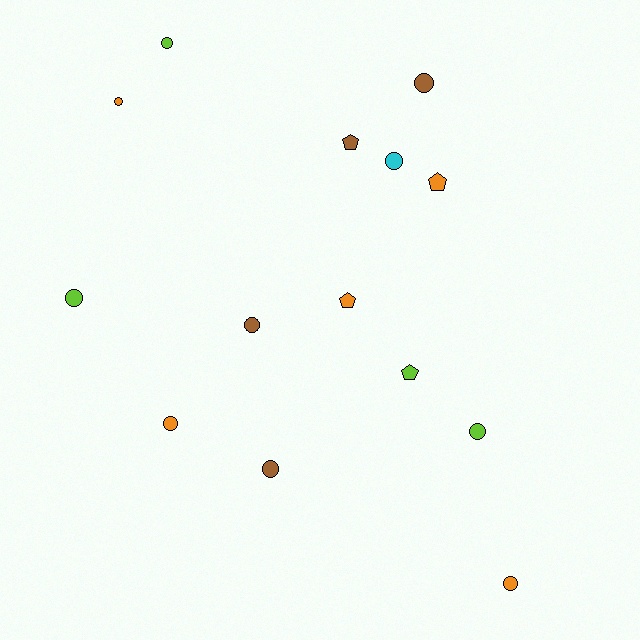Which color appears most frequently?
Orange, with 5 objects.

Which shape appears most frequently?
Circle, with 10 objects.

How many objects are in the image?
There are 14 objects.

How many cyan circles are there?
There is 1 cyan circle.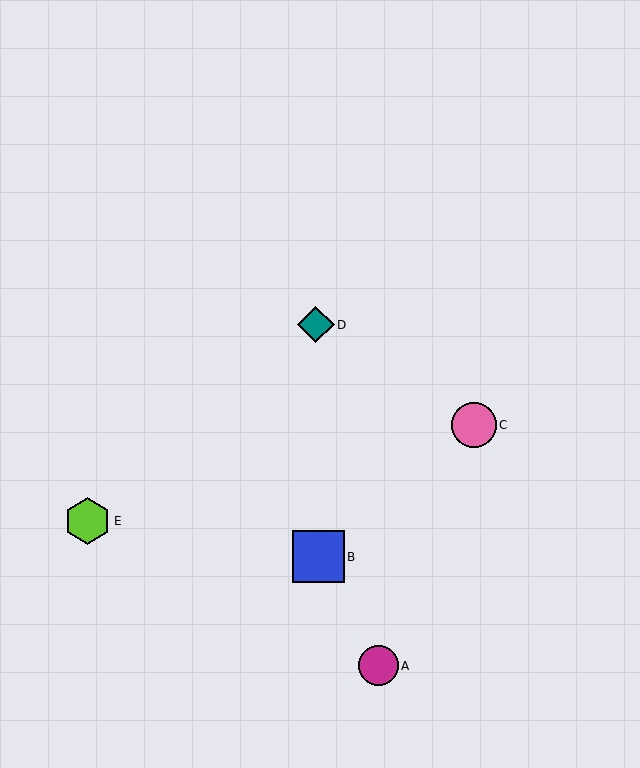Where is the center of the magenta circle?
The center of the magenta circle is at (378, 666).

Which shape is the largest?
The blue square (labeled B) is the largest.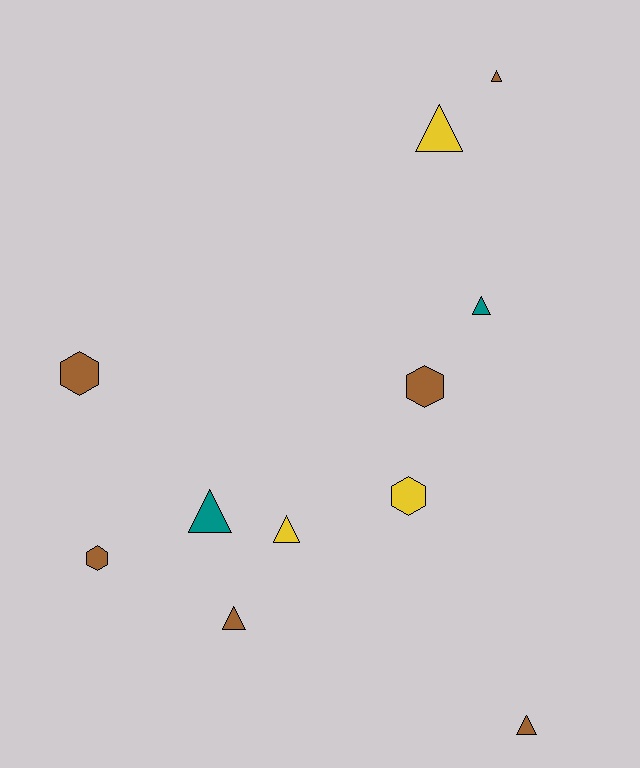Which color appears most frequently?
Brown, with 6 objects.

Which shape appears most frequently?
Triangle, with 7 objects.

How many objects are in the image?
There are 11 objects.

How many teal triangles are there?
There are 2 teal triangles.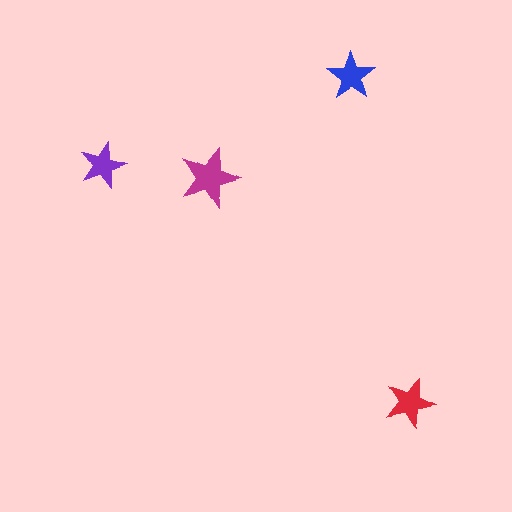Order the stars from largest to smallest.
the magenta one, the red one, the blue one, the purple one.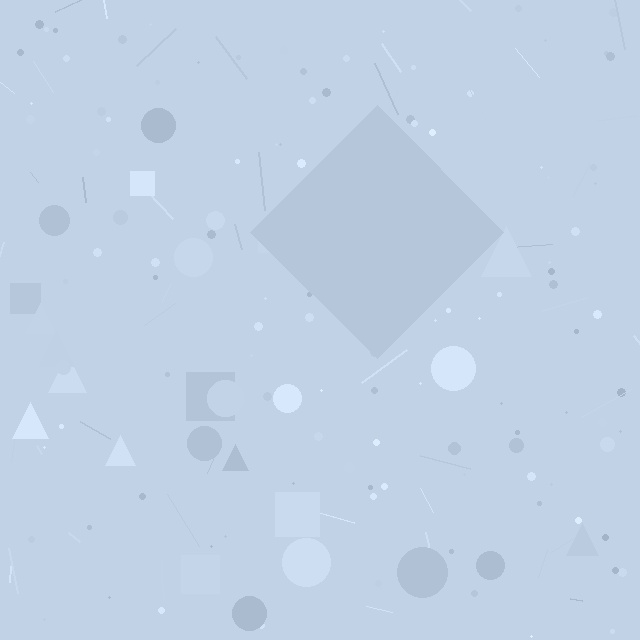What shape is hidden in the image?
A diamond is hidden in the image.